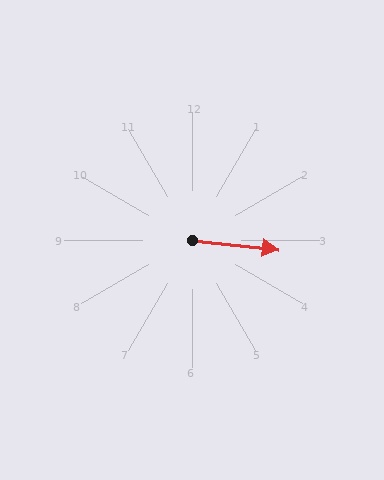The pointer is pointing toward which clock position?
Roughly 3 o'clock.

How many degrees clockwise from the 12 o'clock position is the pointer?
Approximately 96 degrees.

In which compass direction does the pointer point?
East.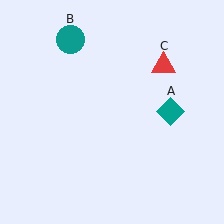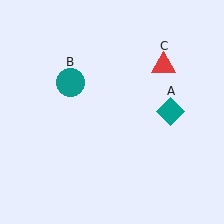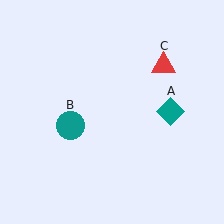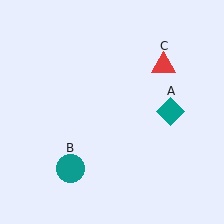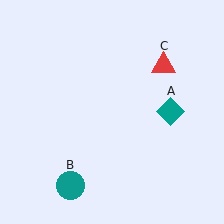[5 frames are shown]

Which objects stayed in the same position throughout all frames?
Teal diamond (object A) and red triangle (object C) remained stationary.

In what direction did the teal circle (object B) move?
The teal circle (object B) moved down.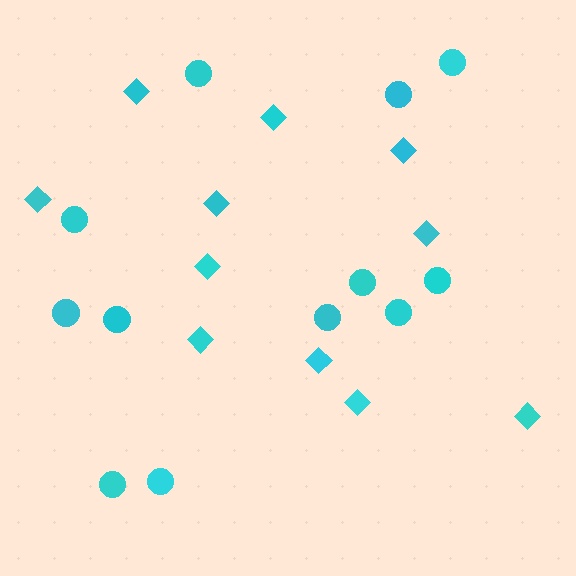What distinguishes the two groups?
There are 2 groups: one group of circles (12) and one group of diamonds (11).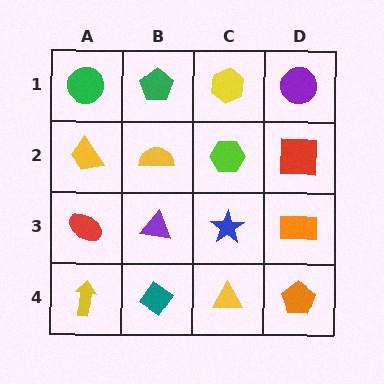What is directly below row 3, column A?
A yellow arrow.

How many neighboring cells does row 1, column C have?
3.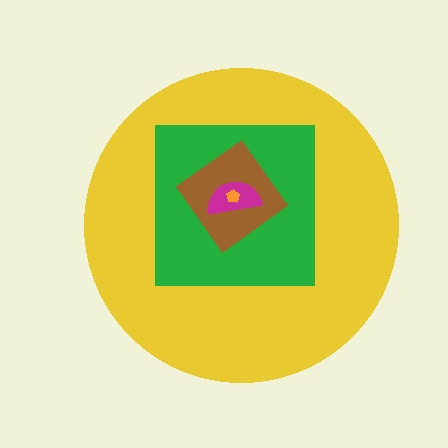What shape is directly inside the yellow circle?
The green square.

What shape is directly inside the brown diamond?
The magenta semicircle.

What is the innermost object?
The orange pentagon.